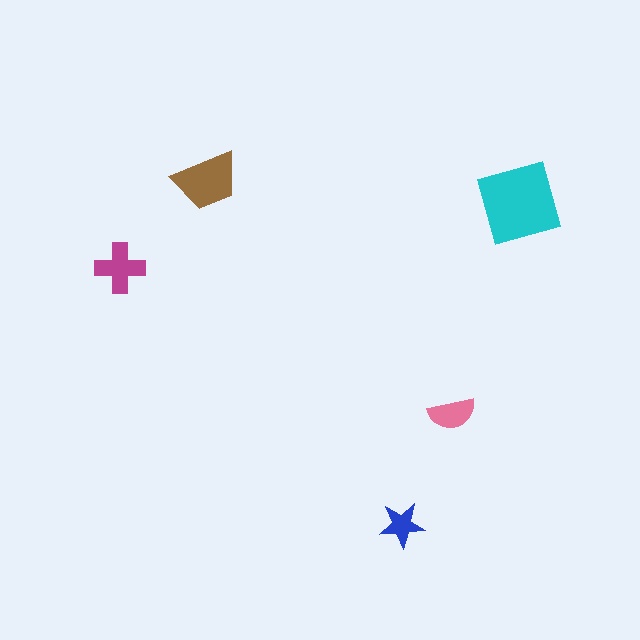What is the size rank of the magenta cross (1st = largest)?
3rd.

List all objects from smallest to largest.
The blue star, the pink semicircle, the magenta cross, the brown trapezoid, the cyan diamond.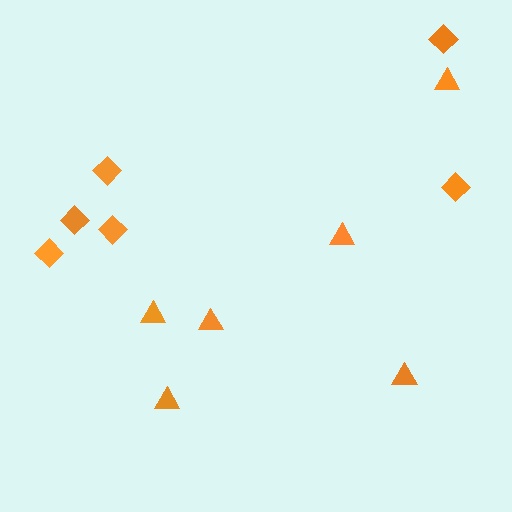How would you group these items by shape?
There are 2 groups: one group of triangles (6) and one group of diamonds (6).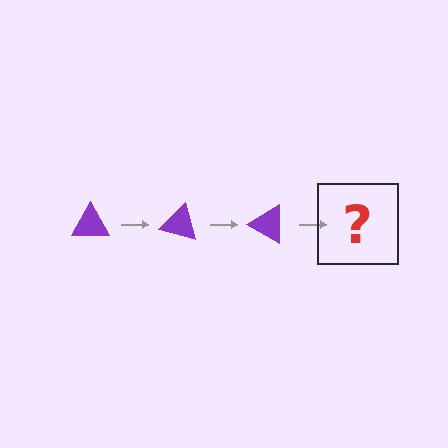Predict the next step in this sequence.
The next step is a purple triangle rotated 45 degrees.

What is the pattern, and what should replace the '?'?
The pattern is that the triangle rotates 15 degrees each step. The '?' should be a purple triangle rotated 45 degrees.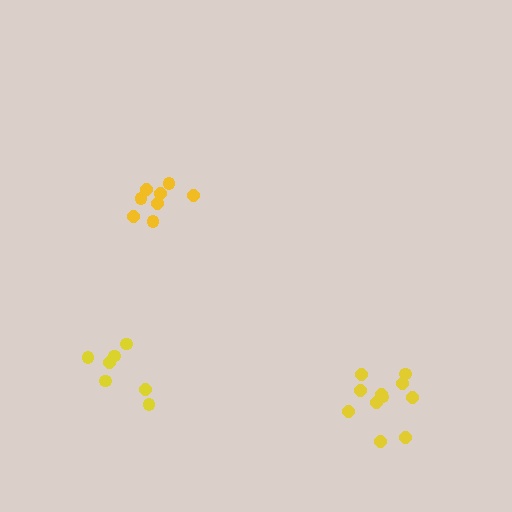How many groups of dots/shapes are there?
There are 3 groups.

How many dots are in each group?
Group 1: 8 dots, Group 2: 7 dots, Group 3: 11 dots (26 total).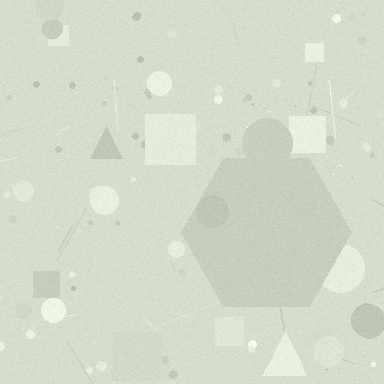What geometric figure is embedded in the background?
A hexagon is embedded in the background.